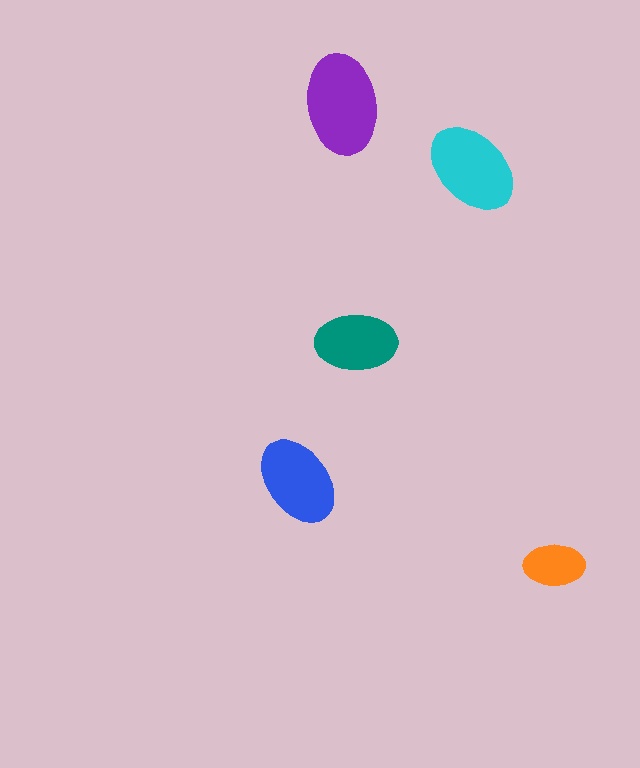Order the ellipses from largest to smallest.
the purple one, the cyan one, the blue one, the teal one, the orange one.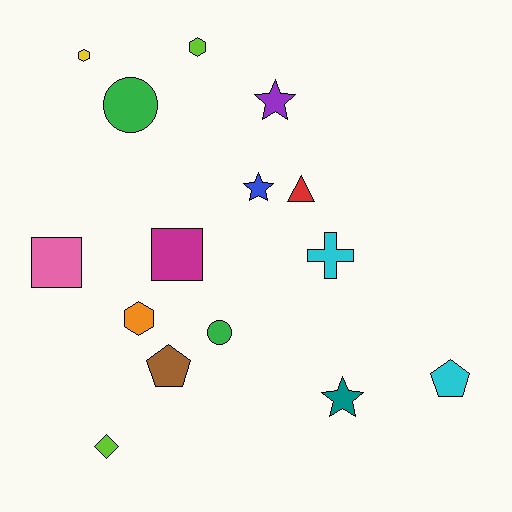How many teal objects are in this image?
There is 1 teal object.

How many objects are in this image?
There are 15 objects.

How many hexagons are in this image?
There are 3 hexagons.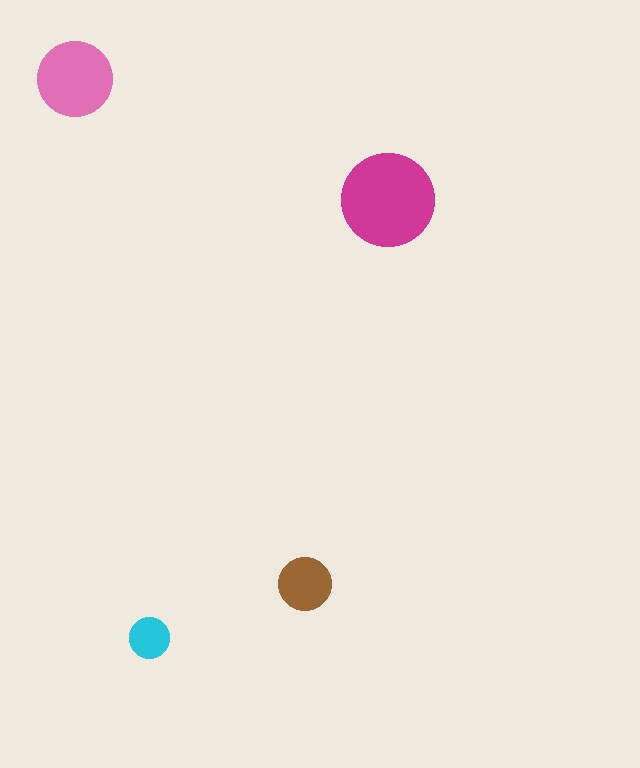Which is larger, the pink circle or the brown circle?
The pink one.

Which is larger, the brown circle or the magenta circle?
The magenta one.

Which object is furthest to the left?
The pink circle is leftmost.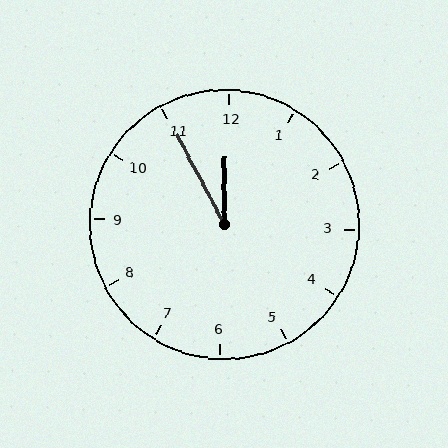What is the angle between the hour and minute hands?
Approximately 28 degrees.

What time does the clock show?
11:55.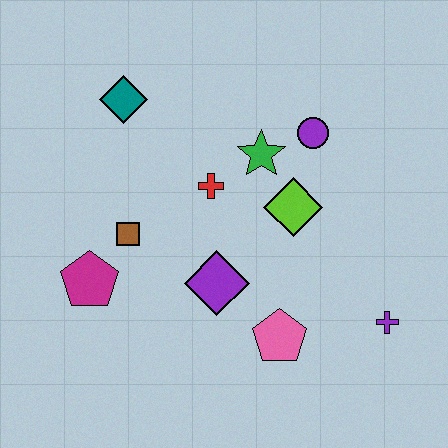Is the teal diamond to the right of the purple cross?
No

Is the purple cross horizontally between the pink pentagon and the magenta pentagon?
No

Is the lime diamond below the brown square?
No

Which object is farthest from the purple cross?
The teal diamond is farthest from the purple cross.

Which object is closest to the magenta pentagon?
The brown square is closest to the magenta pentagon.